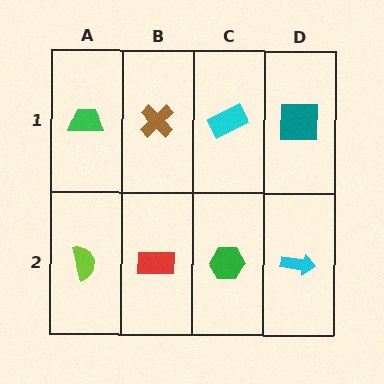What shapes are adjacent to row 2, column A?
A green trapezoid (row 1, column A), a red rectangle (row 2, column B).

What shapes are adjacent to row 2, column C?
A cyan rectangle (row 1, column C), a red rectangle (row 2, column B), a cyan arrow (row 2, column D).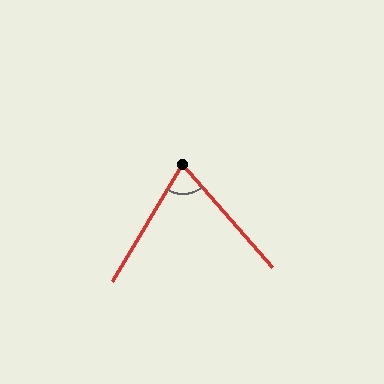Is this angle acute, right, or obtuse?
It is acute.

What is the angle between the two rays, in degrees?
Approximately 72 degrees.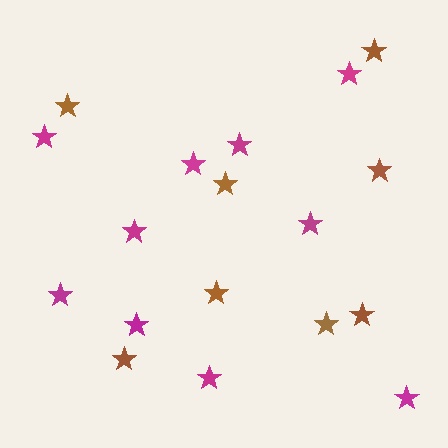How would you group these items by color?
There are 2 groups: one group of brown stars (8) and one group of magenta stars (10).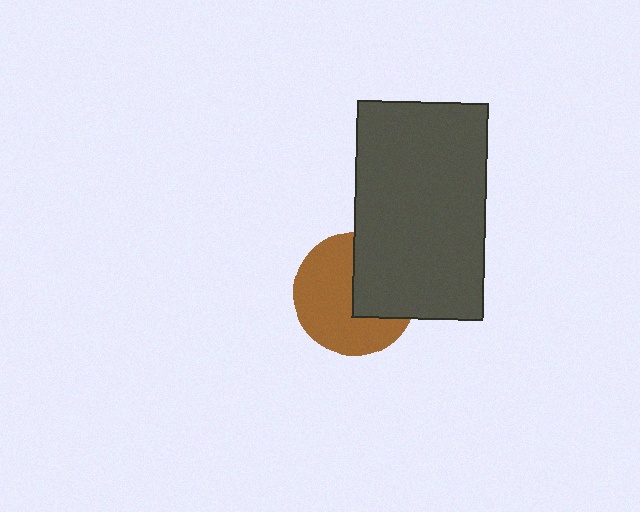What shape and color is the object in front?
The object in front is a dark gray rectangle.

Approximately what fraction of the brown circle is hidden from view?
Roughly 39% of the brown circle is hidden behind the dark gray rectangle.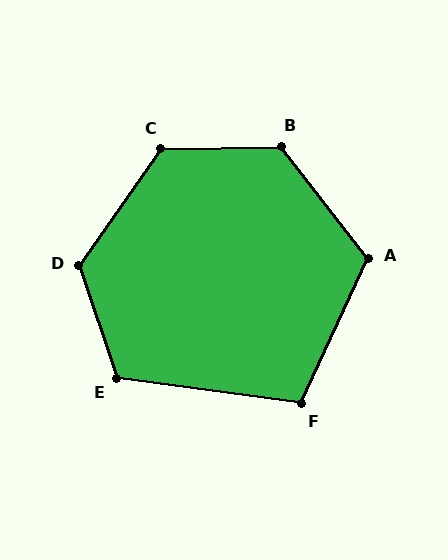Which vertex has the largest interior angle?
D, at approximately 127 degrees.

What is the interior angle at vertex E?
Approximately 116 degrees (obtuse).